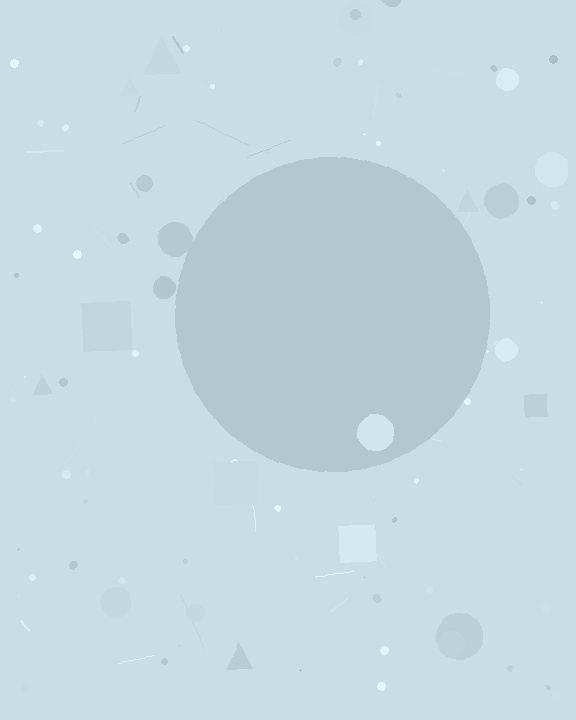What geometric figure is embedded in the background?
A circle is embedded in the background.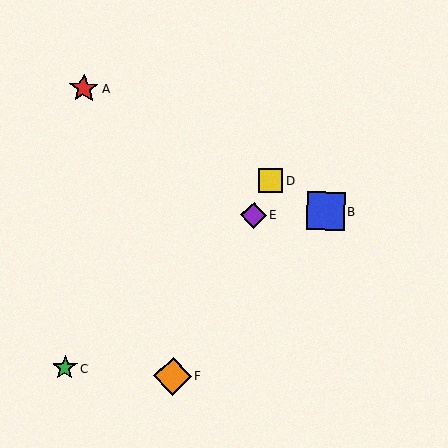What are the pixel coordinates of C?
Object C is at (65, 368).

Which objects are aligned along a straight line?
Objects D, E, F are aligned along a straight line.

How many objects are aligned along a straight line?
3 objects (D, E, F) are aligned along a straight line.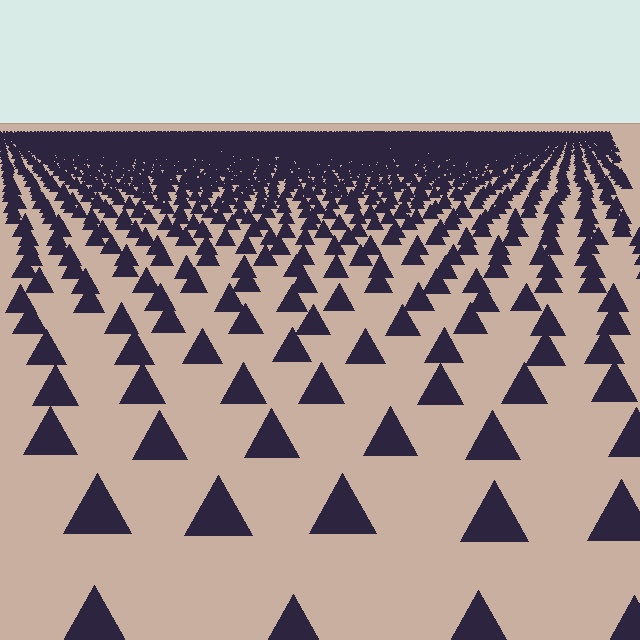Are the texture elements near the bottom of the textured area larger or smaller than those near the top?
Larger. Near the bottom, elements are closer to the viewer and appear at a bigger on-screen size.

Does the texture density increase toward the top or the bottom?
Density increases toward the top.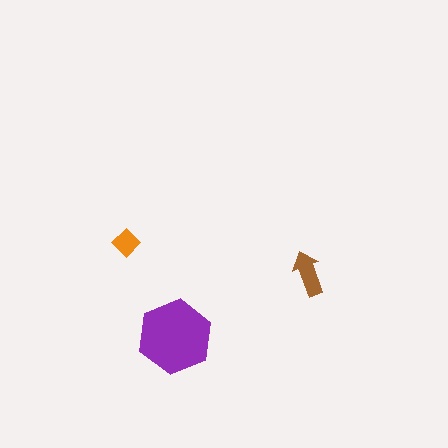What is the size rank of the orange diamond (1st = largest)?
3rd.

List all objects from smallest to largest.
The orange diamond, the brown arrow, the purple hexagon.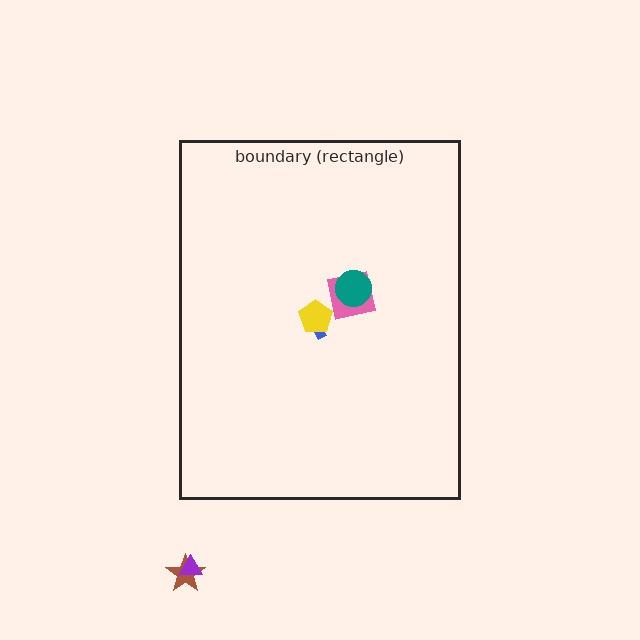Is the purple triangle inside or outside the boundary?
Outside.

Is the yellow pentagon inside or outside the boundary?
Inside.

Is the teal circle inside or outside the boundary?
Inside.